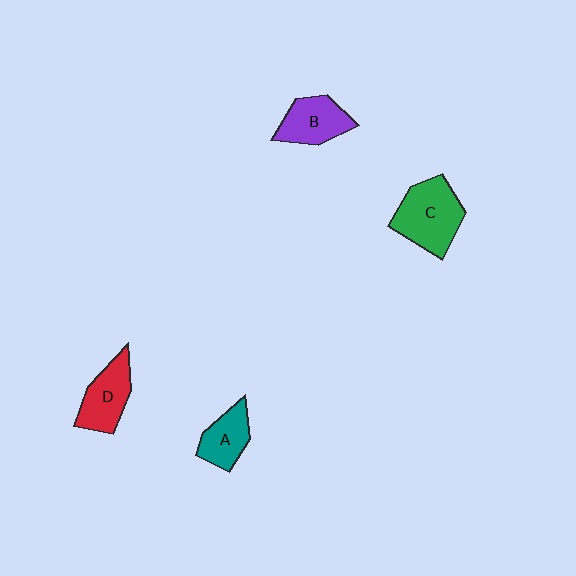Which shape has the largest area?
Shape C (green).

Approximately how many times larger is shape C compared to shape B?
Approximately 1.4 times.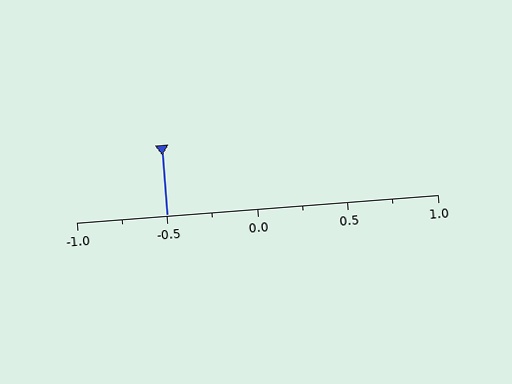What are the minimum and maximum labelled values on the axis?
The axis runs from -1.0 to 1.0.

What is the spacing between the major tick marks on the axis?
The major ticks are spaced 0.5 apart.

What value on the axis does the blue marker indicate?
The marker indicates approximately -0.5.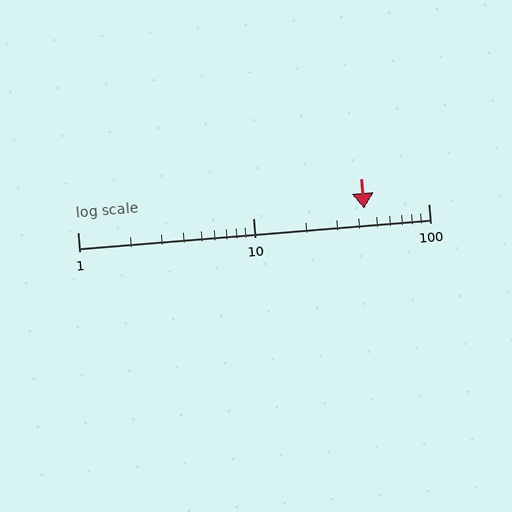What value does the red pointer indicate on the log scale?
The pointer indicates approximately 43.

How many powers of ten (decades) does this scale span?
The scale spans 2 decades, from 1 to 100.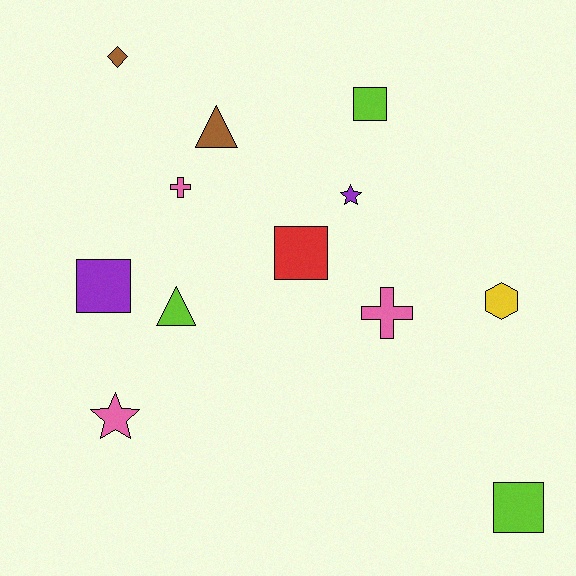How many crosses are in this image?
There are 2 crosses.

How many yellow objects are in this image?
There is 1 yellow object.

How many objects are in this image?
There are 12 objects.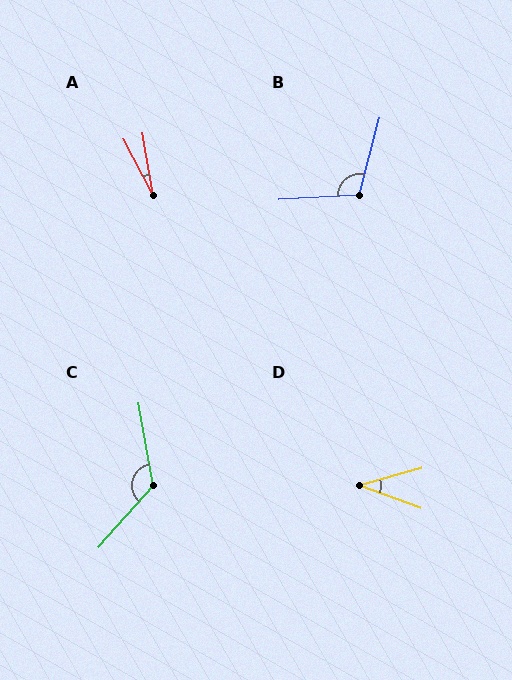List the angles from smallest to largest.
A (18°), D (36°), B (108°), C (128°).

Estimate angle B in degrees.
Approximately 108 degrees.